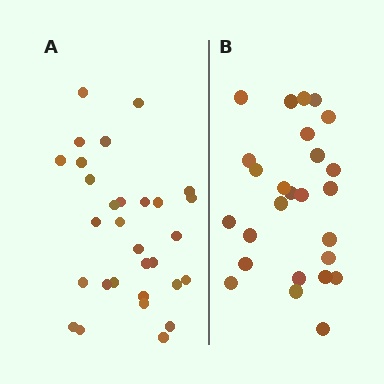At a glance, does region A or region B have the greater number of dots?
Region A (the left region) has more dots.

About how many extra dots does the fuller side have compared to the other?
Region A has about 4 more dots than region B.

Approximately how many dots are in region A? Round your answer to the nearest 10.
About 30 dots.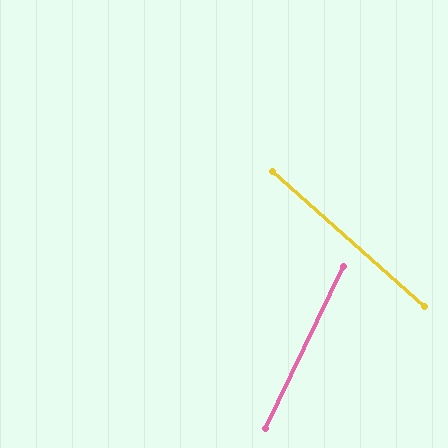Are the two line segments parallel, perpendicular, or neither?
Neither parallel nor perpendicular — they differ by about 74°.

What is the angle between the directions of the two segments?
Approximately 74 degrees.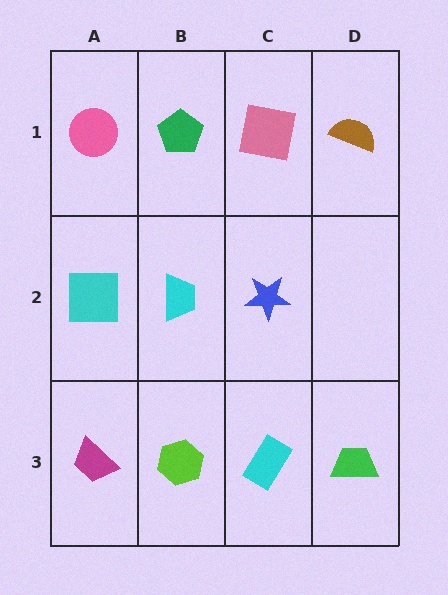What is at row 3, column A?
A magenta trapezoid.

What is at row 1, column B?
A green pentagon.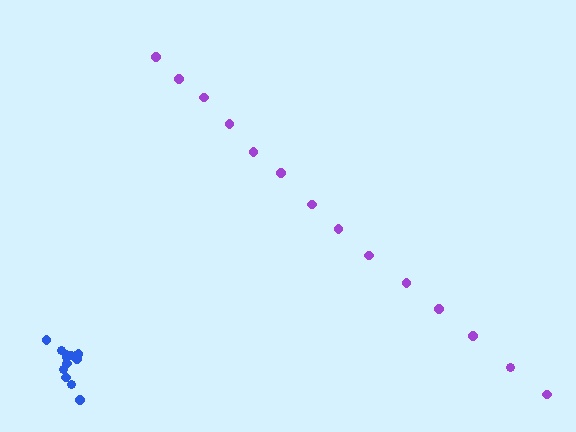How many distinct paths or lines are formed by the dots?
There are 2 distinct paths.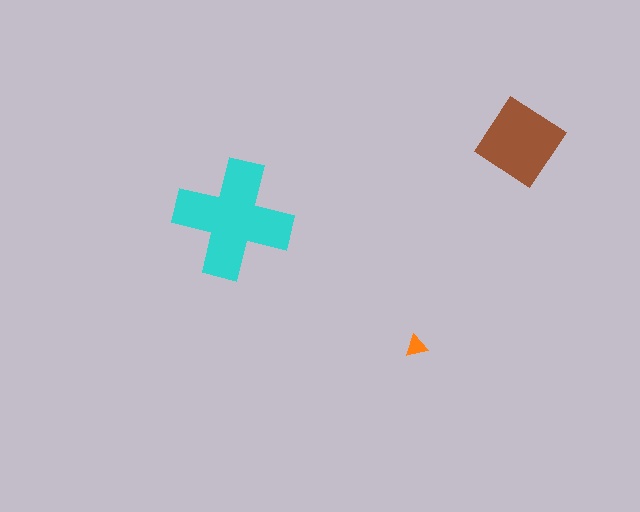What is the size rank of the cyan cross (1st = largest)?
1st.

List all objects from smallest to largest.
The orange triangle, the brown diamond, the cyan cross.